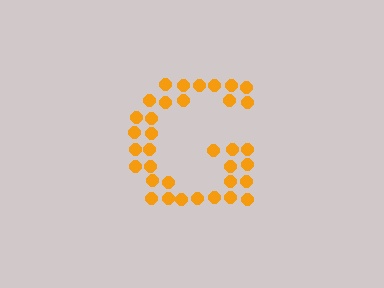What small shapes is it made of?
It is made of small circles.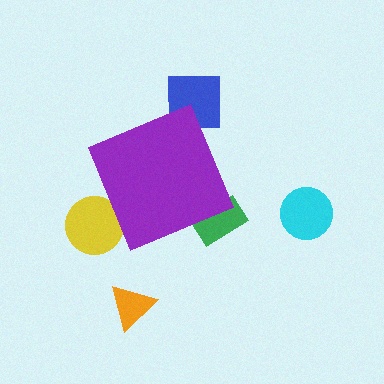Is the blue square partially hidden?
Yes, the blue square is partially hidden behind the purple diamond.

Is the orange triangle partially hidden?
No, the orange triangle is fully visible.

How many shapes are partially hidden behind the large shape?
3 shapes are partially hidden.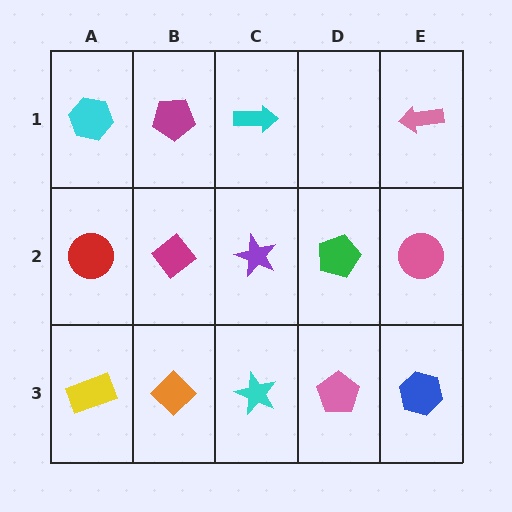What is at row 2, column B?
A magenta diamond.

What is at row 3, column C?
A cyan star.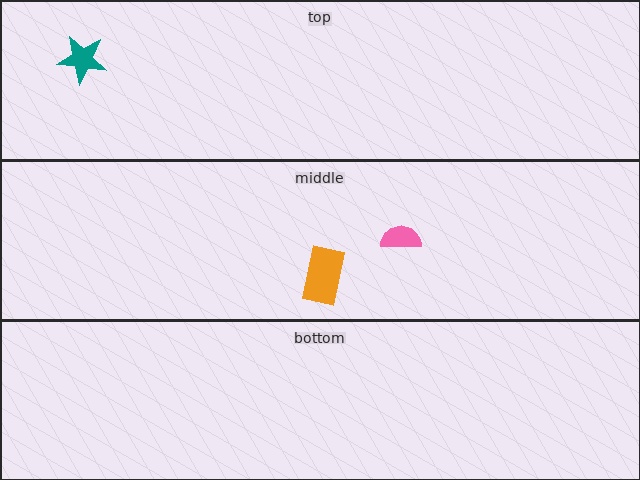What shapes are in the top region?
The teal star.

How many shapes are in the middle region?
2.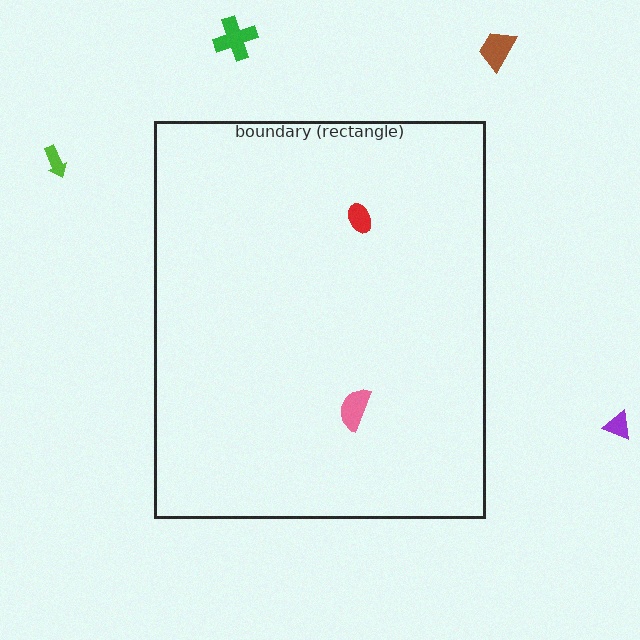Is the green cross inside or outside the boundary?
Outside.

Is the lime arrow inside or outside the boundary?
Outside.